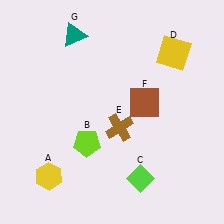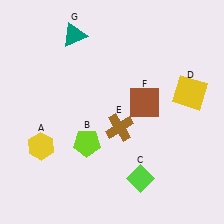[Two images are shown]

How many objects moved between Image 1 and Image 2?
2 objects moved between the two images.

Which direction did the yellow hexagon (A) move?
The yellow hexagon (A) moved up.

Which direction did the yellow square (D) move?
The yellow square (D) moved down.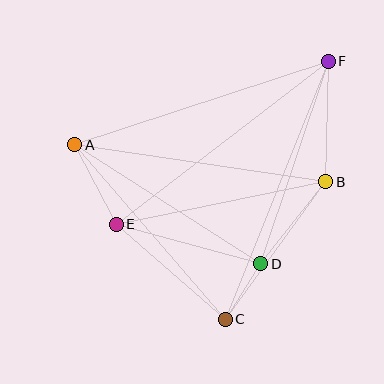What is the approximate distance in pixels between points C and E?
The distance between C and E is approximately 145 pixels.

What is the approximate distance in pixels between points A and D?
The distance between A and D is approximately 220 pixels.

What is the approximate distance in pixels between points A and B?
The distance between A and B is approximately 253 pixels.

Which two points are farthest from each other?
Points C and F are farthest from each other.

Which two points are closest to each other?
Points C and D are closest to each other.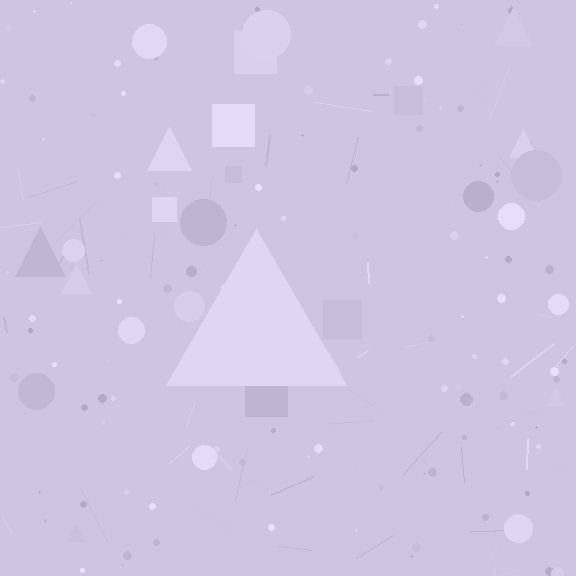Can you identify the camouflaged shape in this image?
The camouflaged shape is a triangle.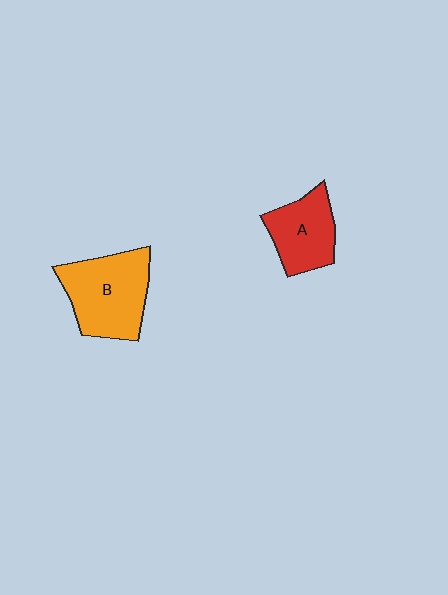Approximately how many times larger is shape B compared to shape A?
Approximately 1.4 times.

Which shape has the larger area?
Shape B (orange).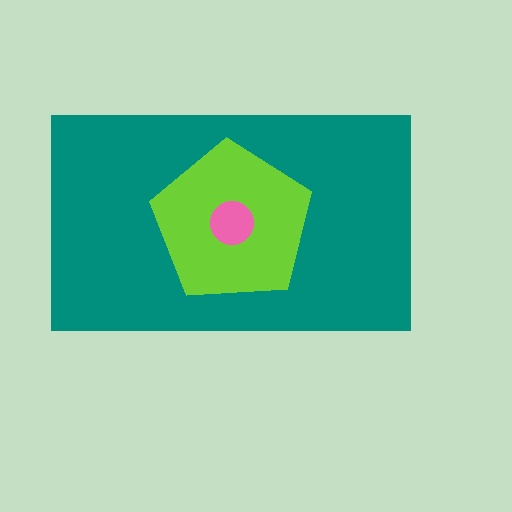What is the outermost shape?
The teal rectangle.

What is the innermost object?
The pink circle.